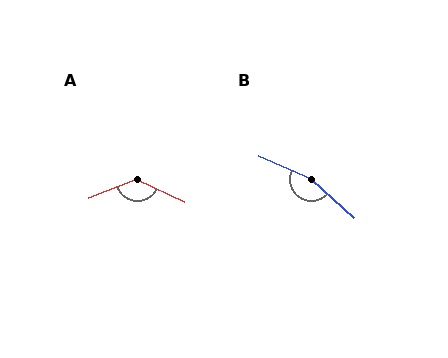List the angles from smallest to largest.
A (133°), B (161°).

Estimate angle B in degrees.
Approximately 161 degrees.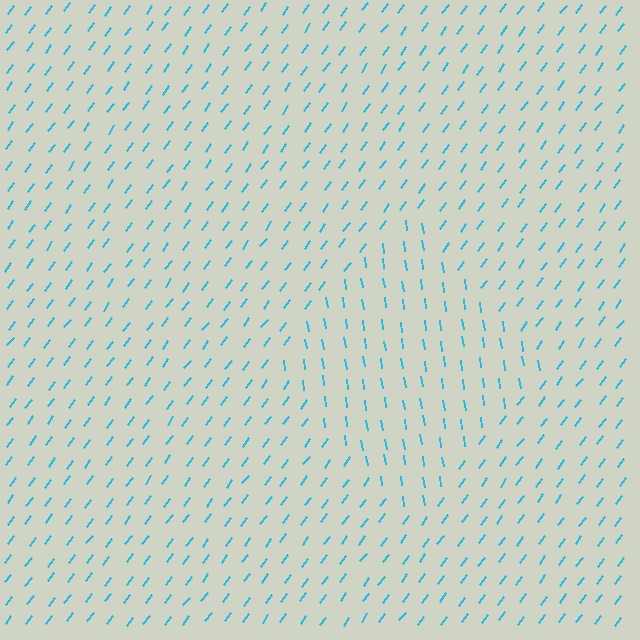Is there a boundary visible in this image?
Yes, there is a texture boundary formed by a change in line orientation.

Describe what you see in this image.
The image is filled with small cyan line segments. A diamond region in the image has lines oriented differently from the surrounding lines, creating a visible texture boundary.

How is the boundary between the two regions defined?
The boundary is defined purely by a change in line orientation (approximately 45 degrees difference). All lines are the same color and thickness.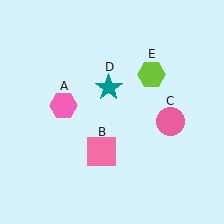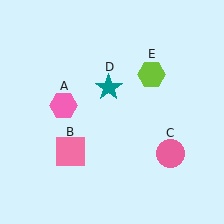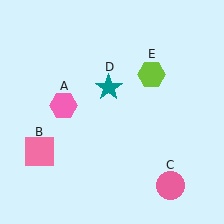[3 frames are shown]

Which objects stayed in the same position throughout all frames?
Pink hexagon (object A) and teal star (object D) and lime hexagon (object E) remained stationary.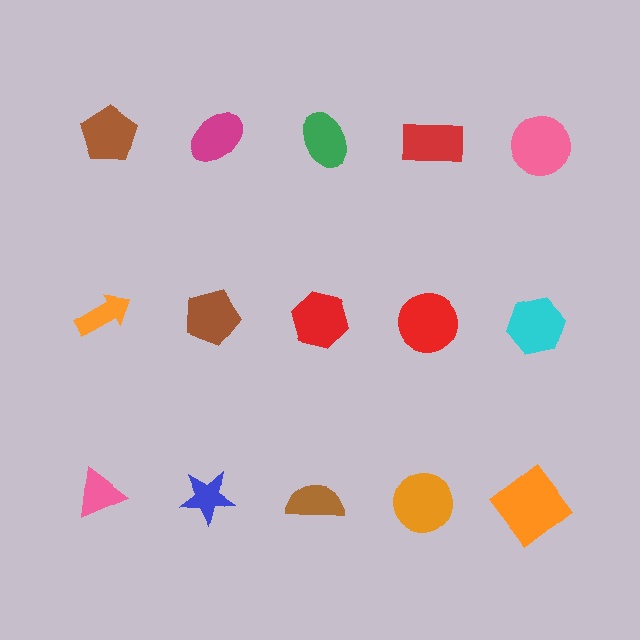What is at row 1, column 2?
A magenta ellipse.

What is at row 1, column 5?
A pink circle.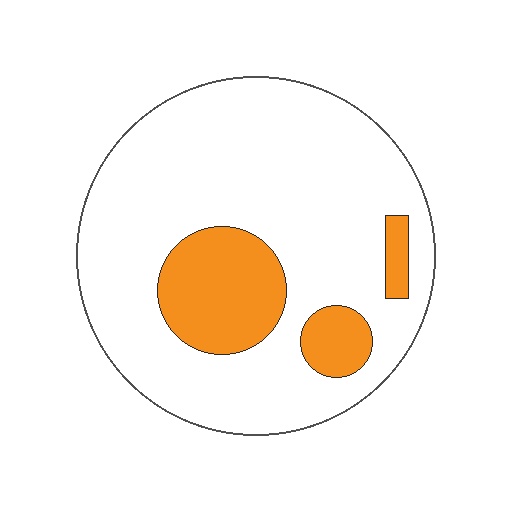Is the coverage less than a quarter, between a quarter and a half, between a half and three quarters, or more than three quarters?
Less than a quarter.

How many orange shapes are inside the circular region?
3.